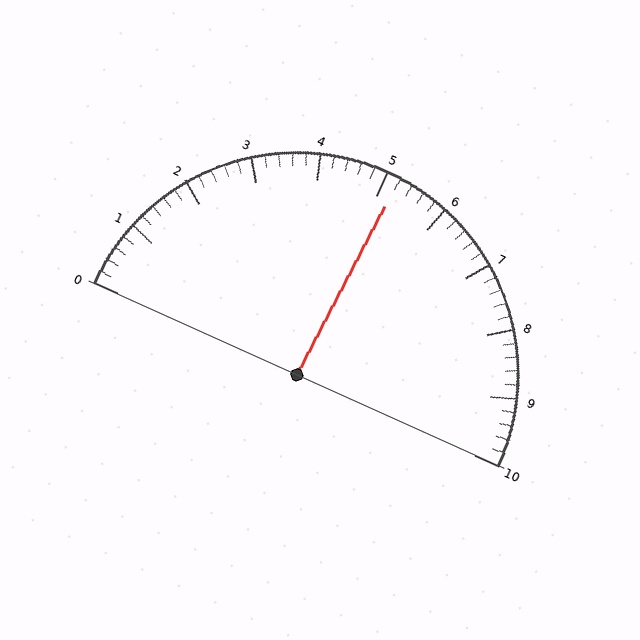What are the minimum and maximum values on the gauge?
The gauge ranges from 0 to 10.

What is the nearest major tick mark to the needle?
The nearest major tick mark is 5.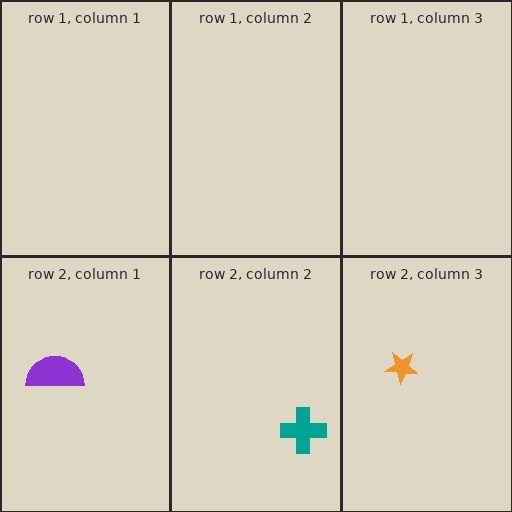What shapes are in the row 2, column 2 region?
The teal cross.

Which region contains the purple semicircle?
The row 2, column 1 region.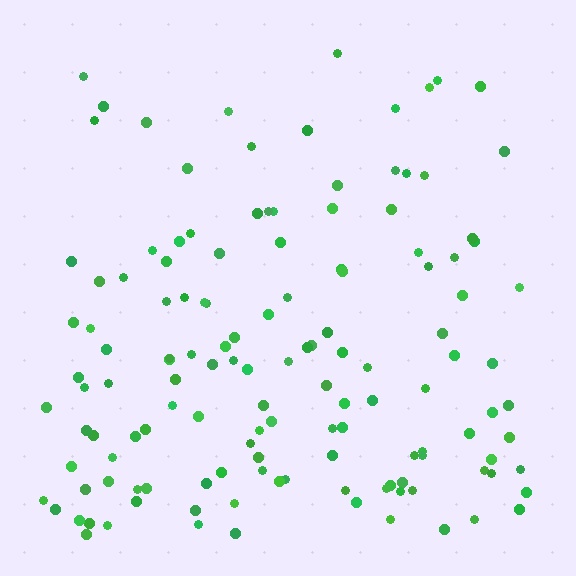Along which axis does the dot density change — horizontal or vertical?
Vertical.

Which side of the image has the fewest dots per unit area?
The top.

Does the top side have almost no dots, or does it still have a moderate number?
Still a moderate number, just noticeably fewer than the bottom.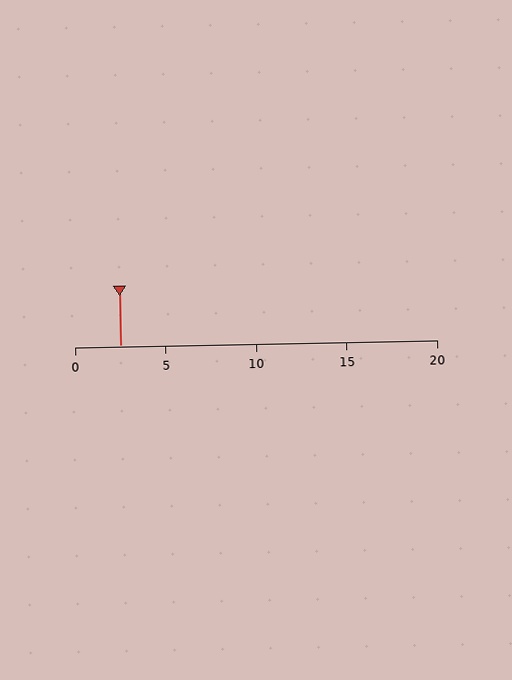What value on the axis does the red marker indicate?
The marker indicates approximately 2.5.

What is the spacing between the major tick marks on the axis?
The major ticks are spaced 5 apart.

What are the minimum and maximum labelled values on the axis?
The axis runs from 0 to 20.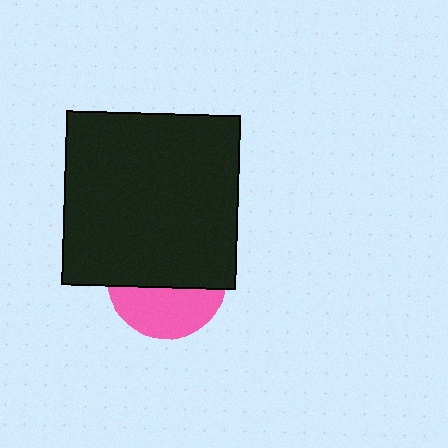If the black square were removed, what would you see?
You would see the complete pink circle.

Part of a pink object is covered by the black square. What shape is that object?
It is a circle.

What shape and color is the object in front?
The object in front is a black square.